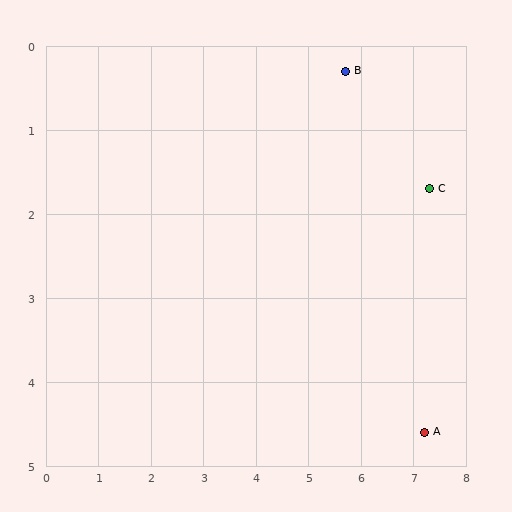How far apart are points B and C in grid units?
Points B and C are about 2.1 grid units apart.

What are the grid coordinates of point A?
Point A is at approximately (7.2, 4.6).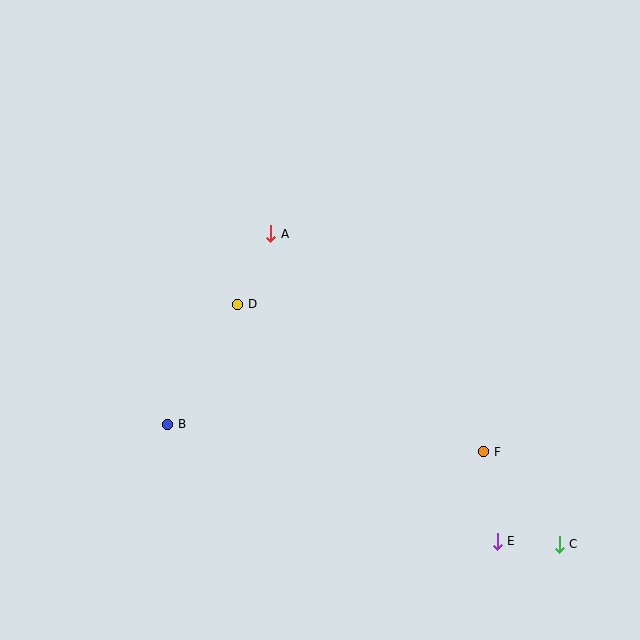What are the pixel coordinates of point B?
Point B is at (168, 424).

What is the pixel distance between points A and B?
The distance between A and B is 217 pixels.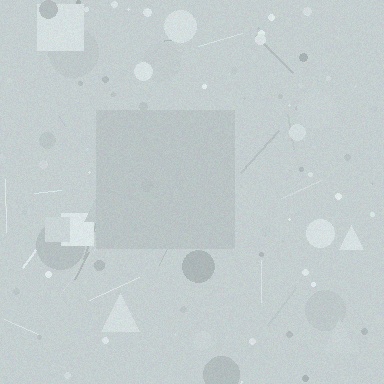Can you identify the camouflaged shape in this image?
The camouflaged shape is a square.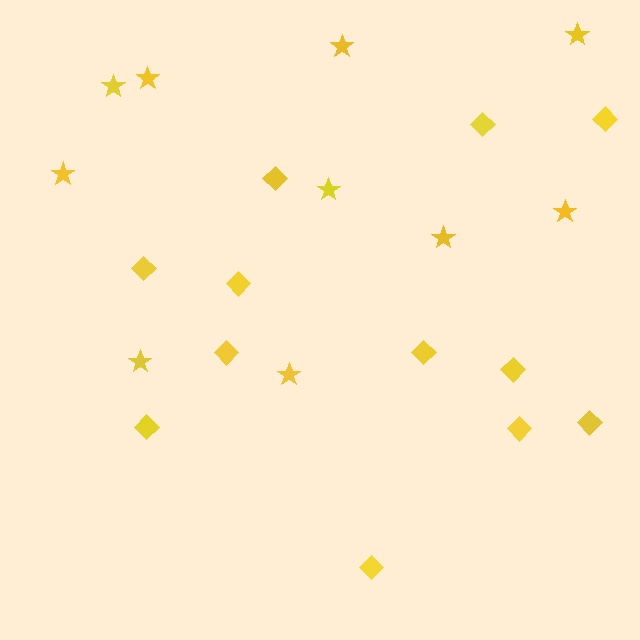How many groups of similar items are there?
There are 2 groups: one group of diamonds (12) and one group of stars (10).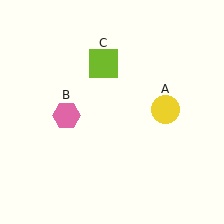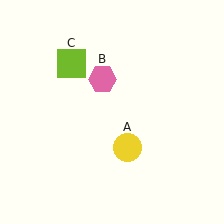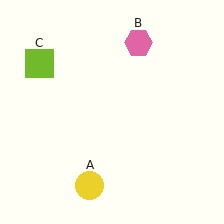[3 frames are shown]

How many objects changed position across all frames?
3 objects changed position: yellow circle (object A), pink hexagon (object B), lime square (object C).